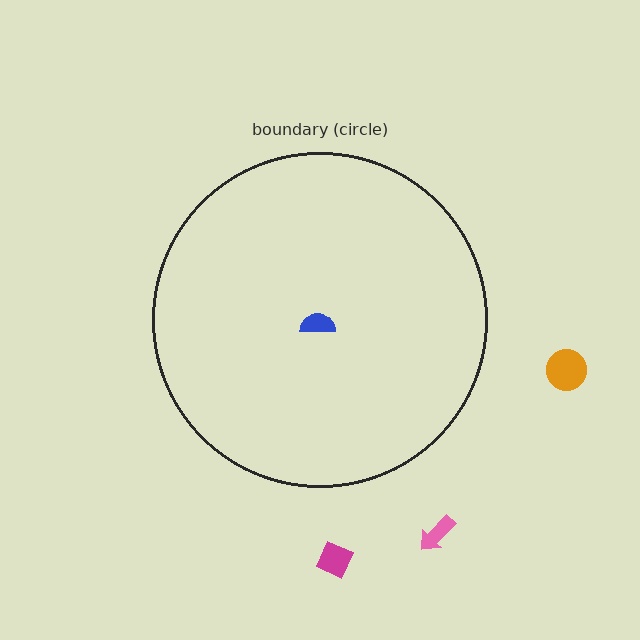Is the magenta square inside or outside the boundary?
Outside.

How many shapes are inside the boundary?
1 inside, 3 outside.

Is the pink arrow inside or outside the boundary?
Outside.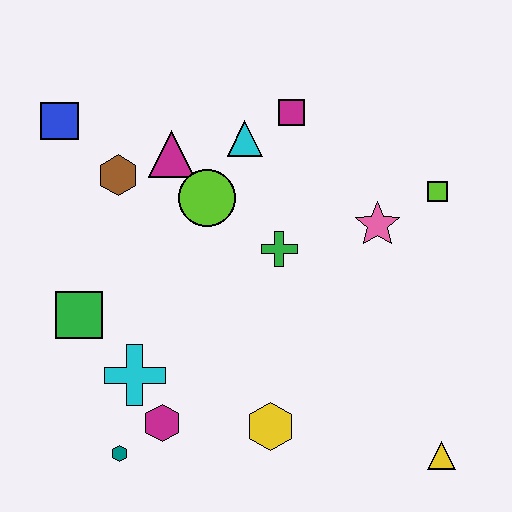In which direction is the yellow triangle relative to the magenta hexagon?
The yellow triangle is to the right of the magenta hexagon.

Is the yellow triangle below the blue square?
Yes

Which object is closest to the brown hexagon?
The magenta triangle is closest to the brown hexagon.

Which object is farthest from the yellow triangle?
The blue square is farthest from the yellow triangle.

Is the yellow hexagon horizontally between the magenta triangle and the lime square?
Yes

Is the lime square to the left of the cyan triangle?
No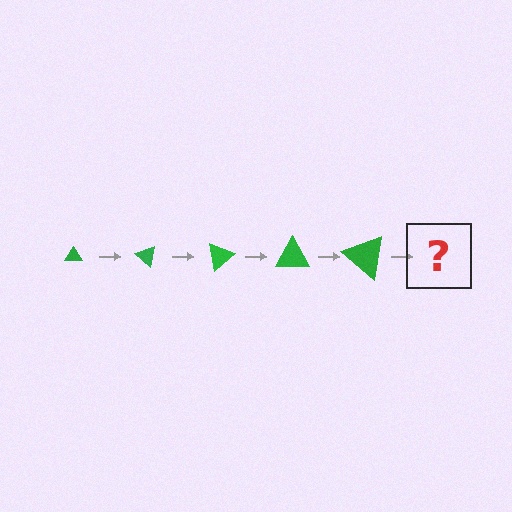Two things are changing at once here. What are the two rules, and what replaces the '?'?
The two rules are that the triangle grows larger each step and it rotates 40 degrees each step. The '?' should be a triangle, larger than the previous one and rotated 200 degrees from the start.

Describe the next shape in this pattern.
It should be a triangle, larger than the previous one and rotated 200 degrees from the start.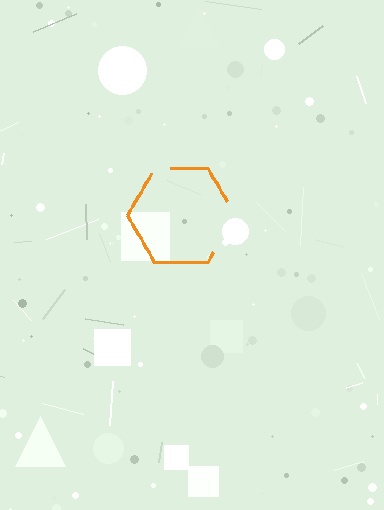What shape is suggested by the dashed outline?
The dashed outline suggests a hexagon.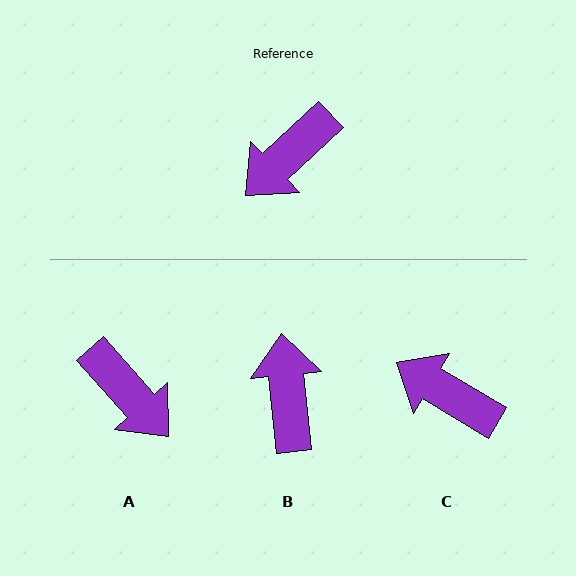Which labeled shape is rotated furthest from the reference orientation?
B, about 127 degrees away.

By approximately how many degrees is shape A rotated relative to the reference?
Approximately 88 degrees counter-clockwise.